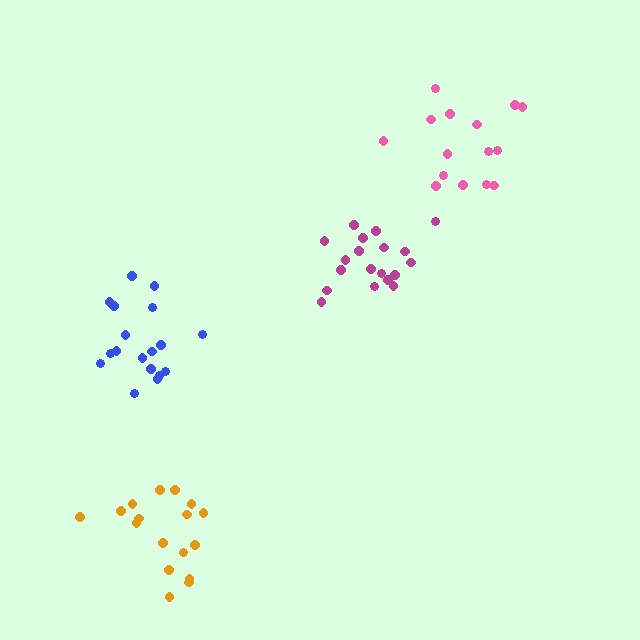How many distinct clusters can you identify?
There are 4 distinct clusters.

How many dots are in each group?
Group 1: 18 dots, Group 2: 19 dots, Group 3: 17 dots, Group 4: 15 dots (69 total).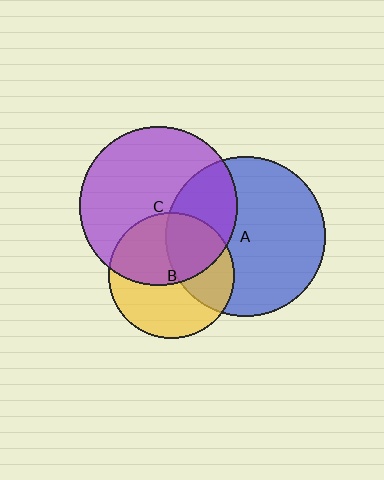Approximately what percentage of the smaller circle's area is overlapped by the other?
Approximately 30%.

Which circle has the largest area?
Circle A (blue).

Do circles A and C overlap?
Yes.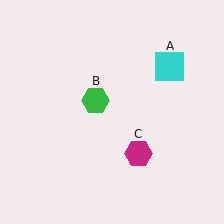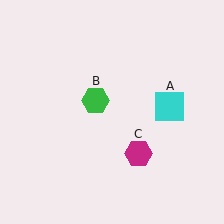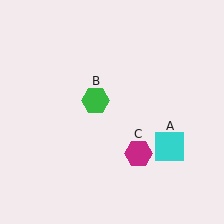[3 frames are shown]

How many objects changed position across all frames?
1 object changed position: cyan square (object A).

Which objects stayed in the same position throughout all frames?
Green hexagon (object B) and magenta hexagon (object C) remained stationary.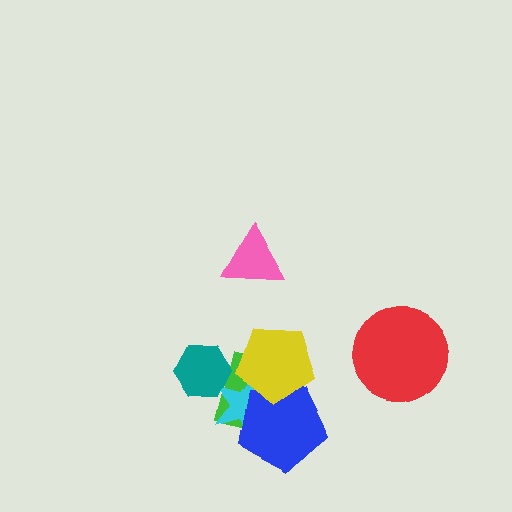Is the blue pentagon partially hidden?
Yes, it is partially covered by another shape.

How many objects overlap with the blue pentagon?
3 objects overlap with the blue pentagon.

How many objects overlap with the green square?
3 objects overlap with the green square.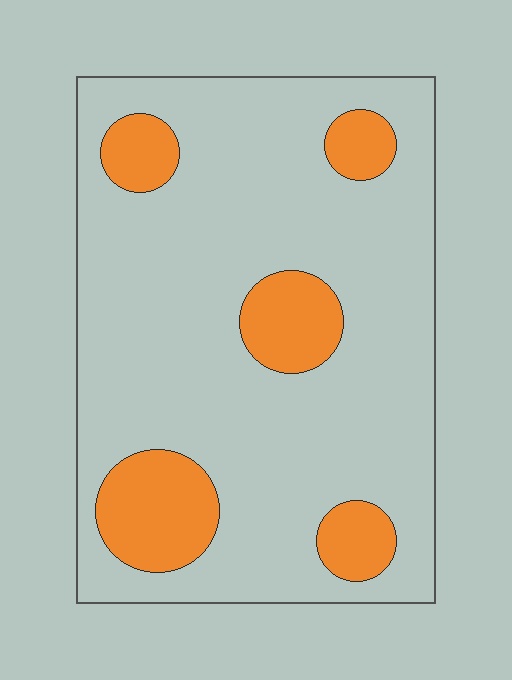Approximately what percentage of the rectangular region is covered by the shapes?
Approximately 20%.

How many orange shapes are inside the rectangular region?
5.